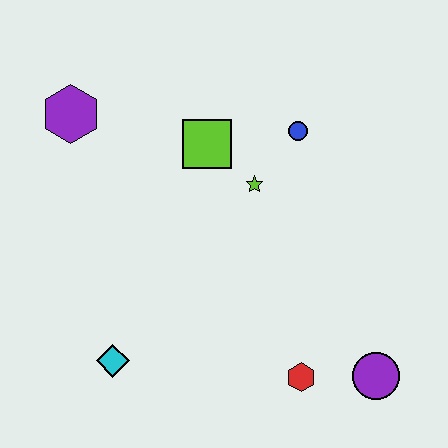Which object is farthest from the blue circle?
The cyan diamond is farthest from the blue circle.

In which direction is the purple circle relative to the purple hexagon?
The purple circle is to the right of the purple hexagon.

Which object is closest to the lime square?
The lime star is closest to the lime square.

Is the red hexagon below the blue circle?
Yes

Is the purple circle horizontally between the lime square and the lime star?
No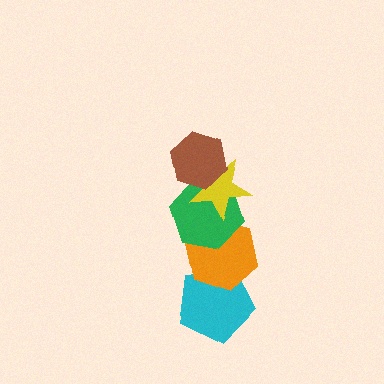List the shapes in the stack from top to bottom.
From top to bottom: the brown hexagon, the yellow star, the green hexagon, the orange hexagon, the cyan pentagon.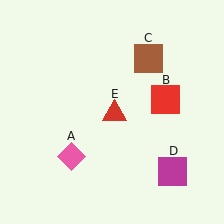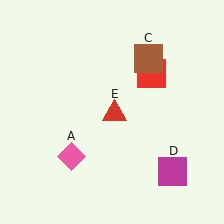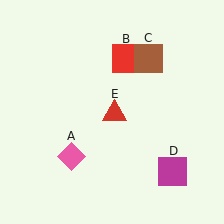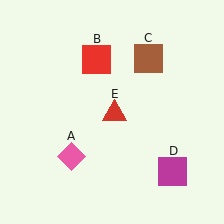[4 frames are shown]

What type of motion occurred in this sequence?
The red square (object B) rotated counterclockwise around the center of the scene.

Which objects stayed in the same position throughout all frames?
Pink diamond (object A) and brown square (object C) and magenta square (object D) and red triangle (object E) remained stationary.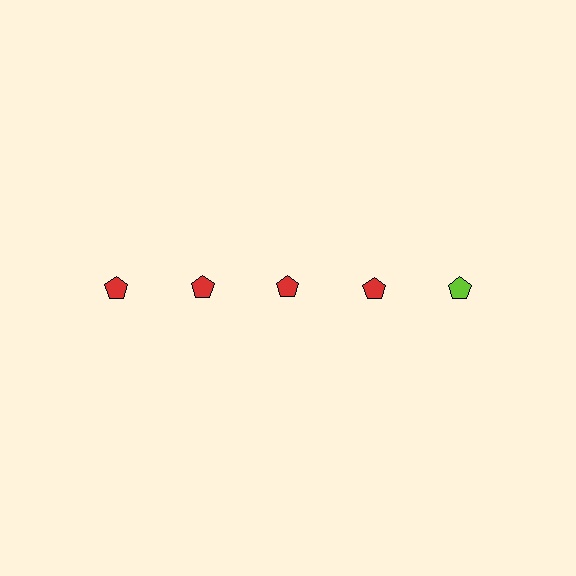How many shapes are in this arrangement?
There are 5 shapes arranged in a grid pattern.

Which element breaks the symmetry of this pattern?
The lime pentagon in the top row, rightmost column breaks the symmetry. All other shapes are red pentagons.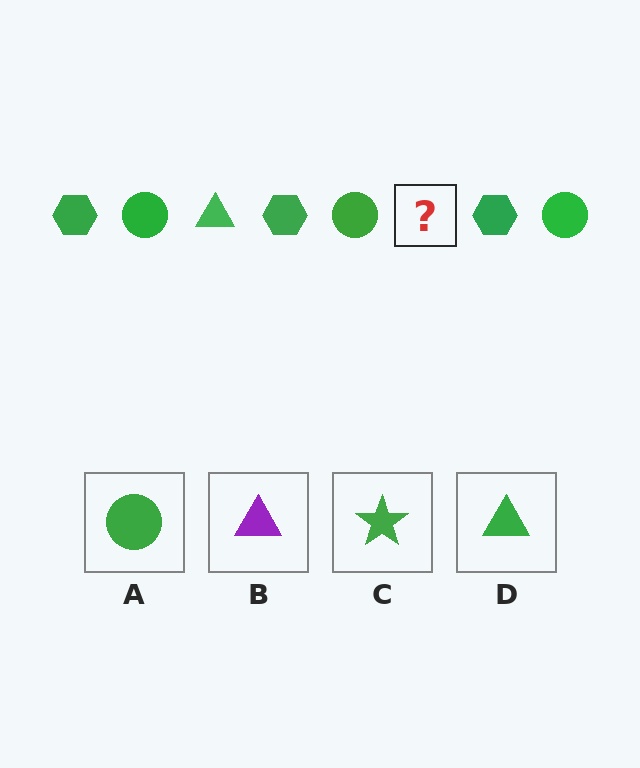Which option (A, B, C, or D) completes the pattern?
D.